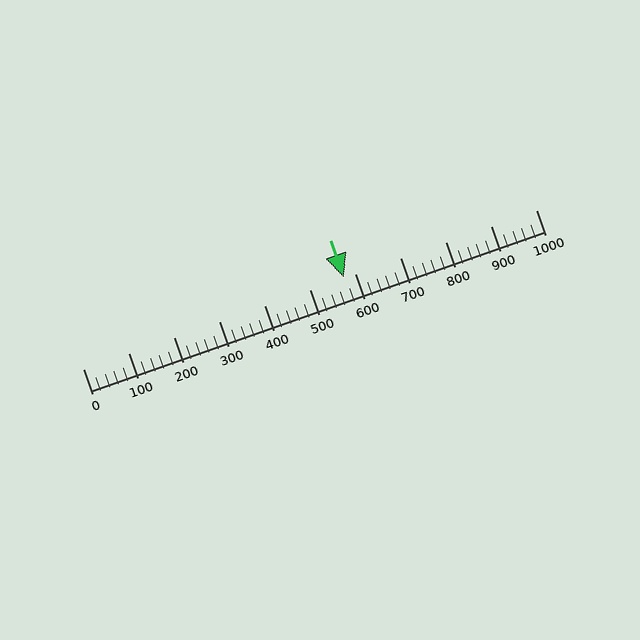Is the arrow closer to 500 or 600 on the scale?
The arrow is closer to 600.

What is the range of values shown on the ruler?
The ruler shows values from 0 to 1000.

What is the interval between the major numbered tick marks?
The major tick marks are spaced 100 units apart.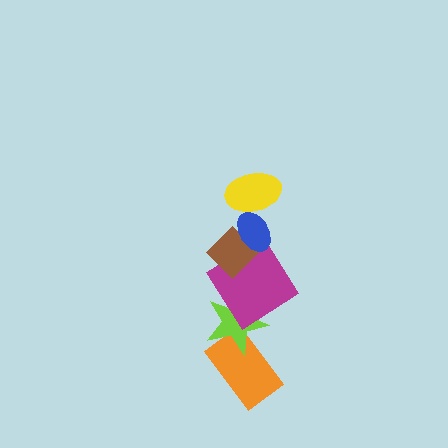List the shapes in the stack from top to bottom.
From top to bottom: the yellow ellipse, the blue ellipse, the brown diamond, the magenta diamond, the lime star, the orange rectangle.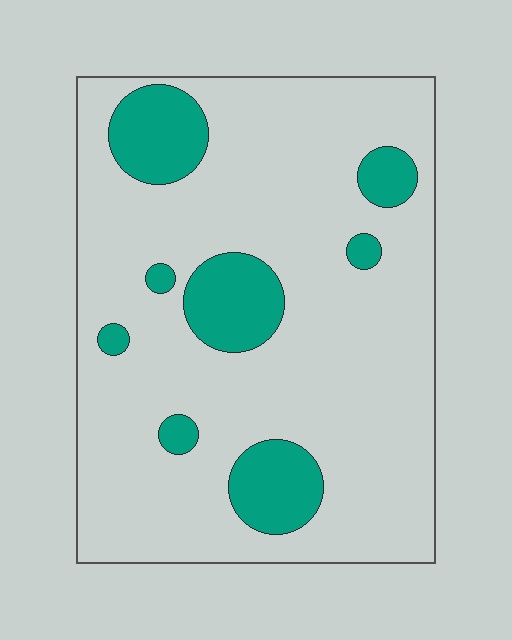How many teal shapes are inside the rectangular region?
8.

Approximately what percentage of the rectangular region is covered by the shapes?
Approximately 15%.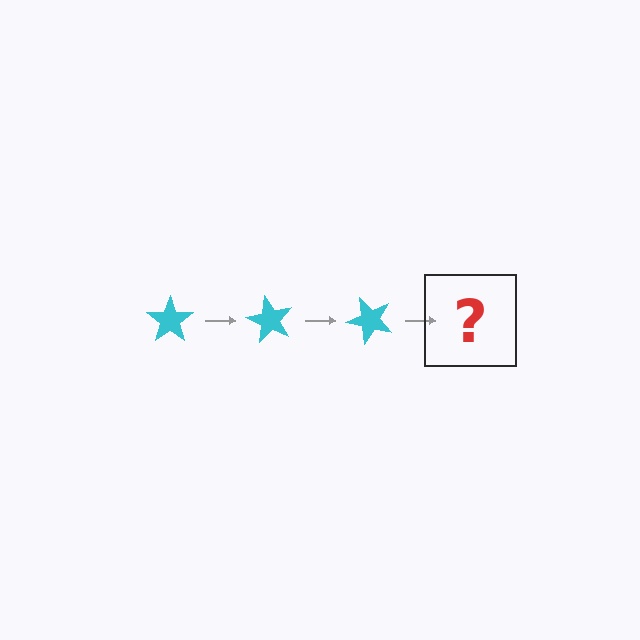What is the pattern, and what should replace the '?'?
The pattern is that the star rotates 60 degrees each step. The '?' should be a cyan star rotated 180 degrees.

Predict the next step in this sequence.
The next step is a cyan star rotated 180 degrees.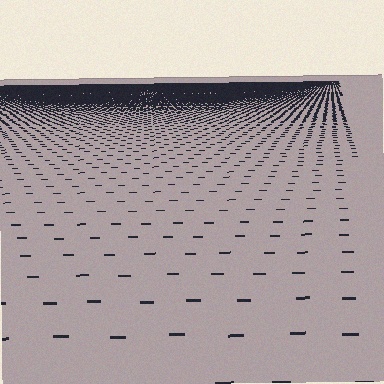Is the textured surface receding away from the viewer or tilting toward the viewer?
The surface is receding away from the viewer. Texture elements get smaller and denser toward the top.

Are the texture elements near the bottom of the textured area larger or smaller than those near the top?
Larger. Near the bottom, elements are closer to the viewer and appear at a bigger on-screen size.